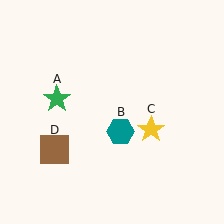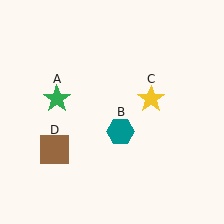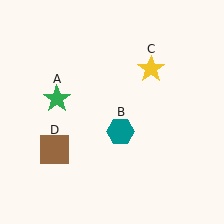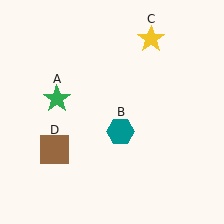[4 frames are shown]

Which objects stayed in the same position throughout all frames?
Green star (object A) and teal hexagon (object B) and brown square (object D) remained stationary.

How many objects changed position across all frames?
1 object changed position: yellow star (object C).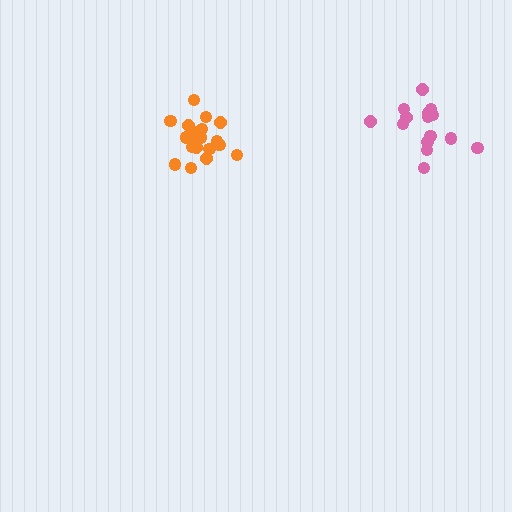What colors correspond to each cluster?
The clusters are colored: orange, pink.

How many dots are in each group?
Group 1: 19 dots, Group 2: 15 dots (34 total).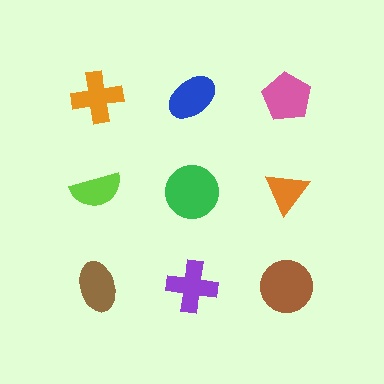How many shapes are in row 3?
3 shapes.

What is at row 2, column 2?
A green circle.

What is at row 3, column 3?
A brown circle.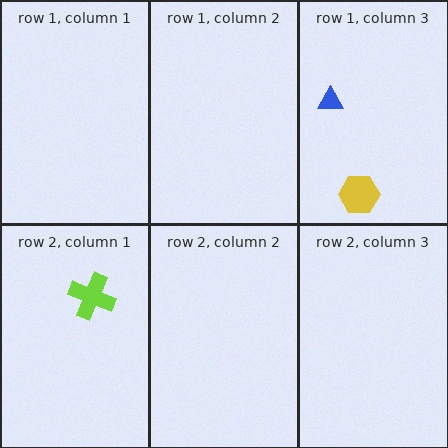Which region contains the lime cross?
The row 2, column 1 region.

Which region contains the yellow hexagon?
The row 1, column 3 region.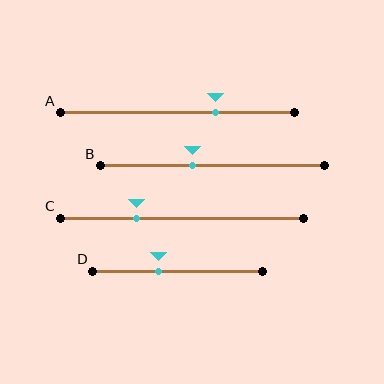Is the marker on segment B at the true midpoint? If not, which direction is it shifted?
No, the marker on segment B is shifted to the left by about 9% of the segment length.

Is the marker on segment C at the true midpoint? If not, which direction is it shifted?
No, the marker on segment C is shifted to the left by about 19% of the segment length.